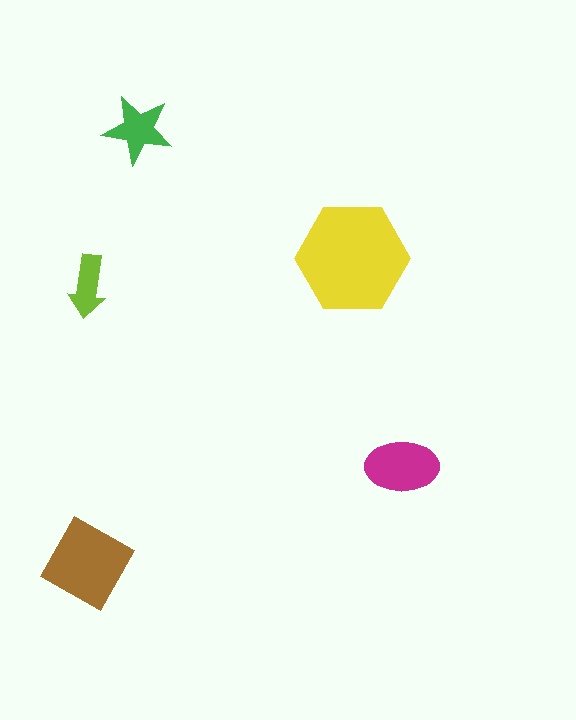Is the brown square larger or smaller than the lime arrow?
Larger.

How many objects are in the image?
There are 5 objects in the image.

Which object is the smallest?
The lime arrow.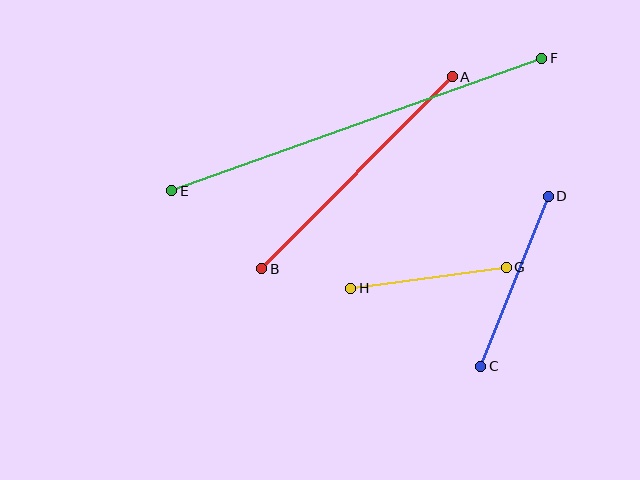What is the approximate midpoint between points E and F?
The midpoint is at approximately (357, 124) pixels.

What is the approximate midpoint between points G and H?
The midpoint is at approximately (428, 278) pixels.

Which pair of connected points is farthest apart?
Points E and F are farthest apart.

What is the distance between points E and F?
The distance is approximately 393 pixels.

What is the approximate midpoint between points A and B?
The midpoint is at approximately (357, 173) pixels.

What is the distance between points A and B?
The distance is approximately 270 pixels.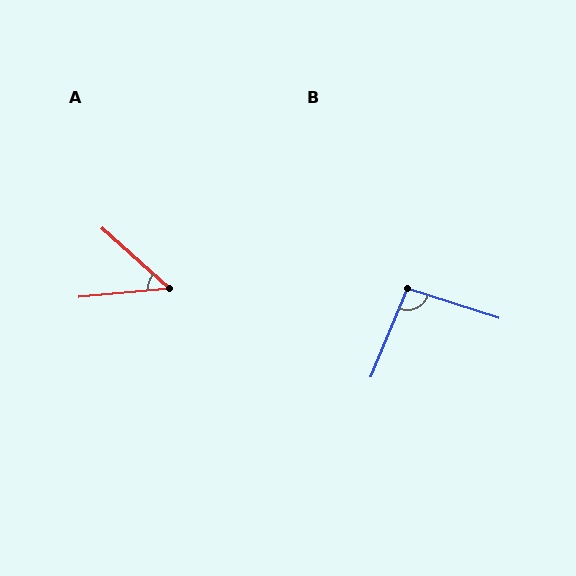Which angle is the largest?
B, at approximately 95 degrees.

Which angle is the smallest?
A, at approximately 47 degrees.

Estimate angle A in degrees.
Approximately 47 degrees.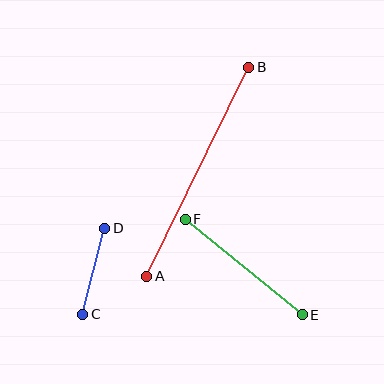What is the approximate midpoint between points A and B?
The midpoint is at approximately (198, 172) pixels.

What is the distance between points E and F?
The distance is approximately 151 pixels.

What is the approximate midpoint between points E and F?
The midpoint is at approximately (244, 267) pixels.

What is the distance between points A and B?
The distance is approximately 232 pixels.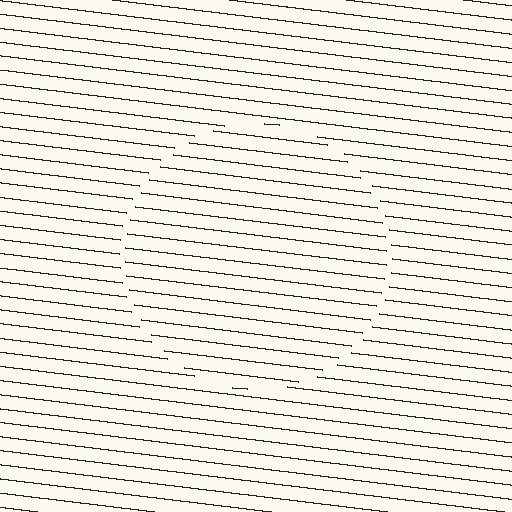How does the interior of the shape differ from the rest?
The interior of the shape contains the same grating, shifted by half a period — the contour is defined by the phase discontinuity where line-ends from the inner and outer gratings abut.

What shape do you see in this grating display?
An illusory circle. The interior of the shape contains the same grating, shifted by half a period — the contour is defined by the phase discontinuity where line-ends from the inner and outer gratings abut.